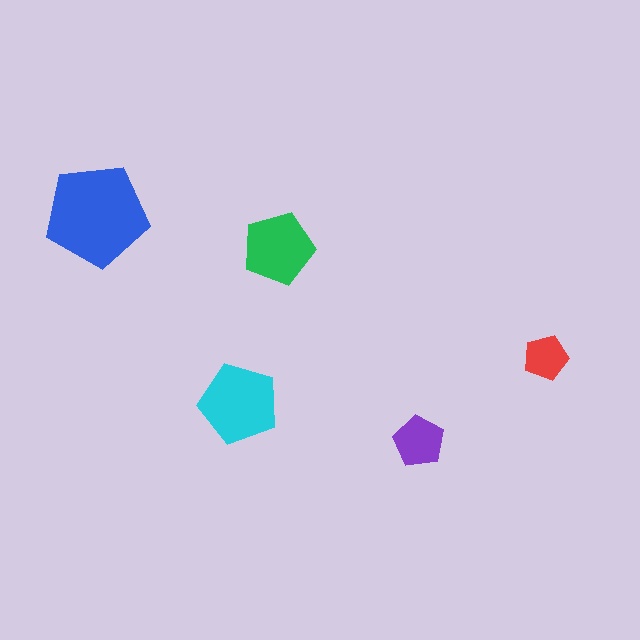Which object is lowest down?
The purple pentagon is bottommost.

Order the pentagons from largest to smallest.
the blue one, the cyan one, the green one, the purple one, the red one.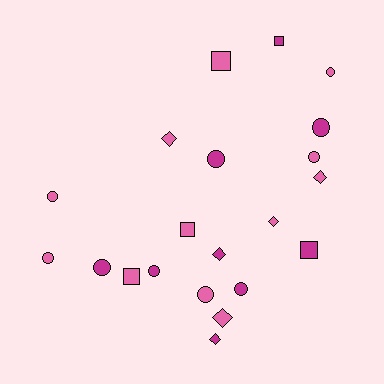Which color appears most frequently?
Pink, with 12 objects.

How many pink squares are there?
There are 3 pink squares.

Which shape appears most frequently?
Circle, with 10 objects.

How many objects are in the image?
There are 21 objects.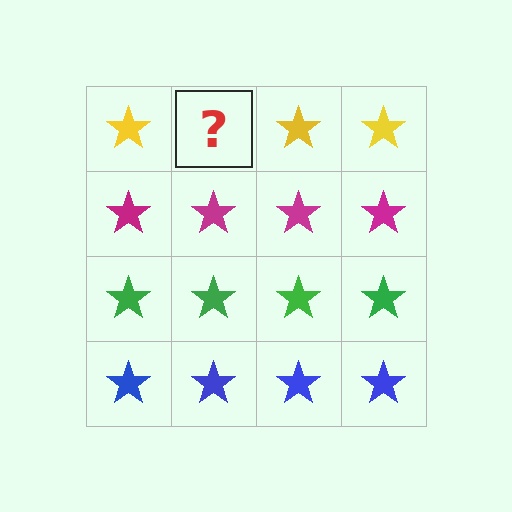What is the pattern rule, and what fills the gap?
The rule is that each row has a consistent color. The gap should be filled with a yellow star.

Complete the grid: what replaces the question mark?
The question mark should be replaced with a yellow star.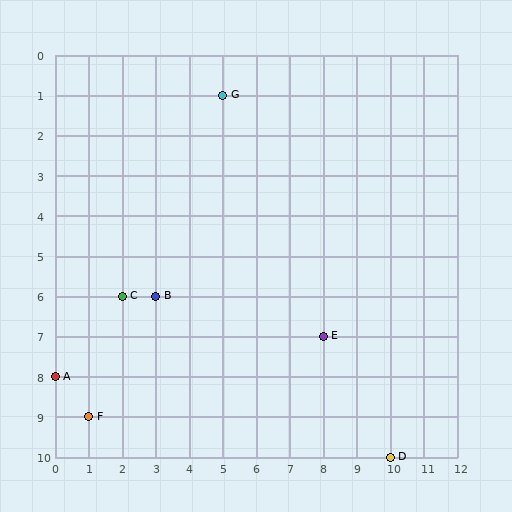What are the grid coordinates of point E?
Point E is at grid coordinates (8, 7).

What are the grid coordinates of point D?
Point D is at grid coordinates (10, 10).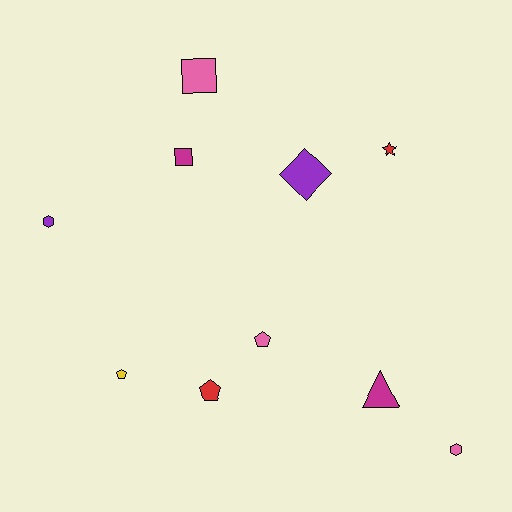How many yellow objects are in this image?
There is 1 yellow object.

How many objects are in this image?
There are 10 objects.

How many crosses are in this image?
There are no crosses.